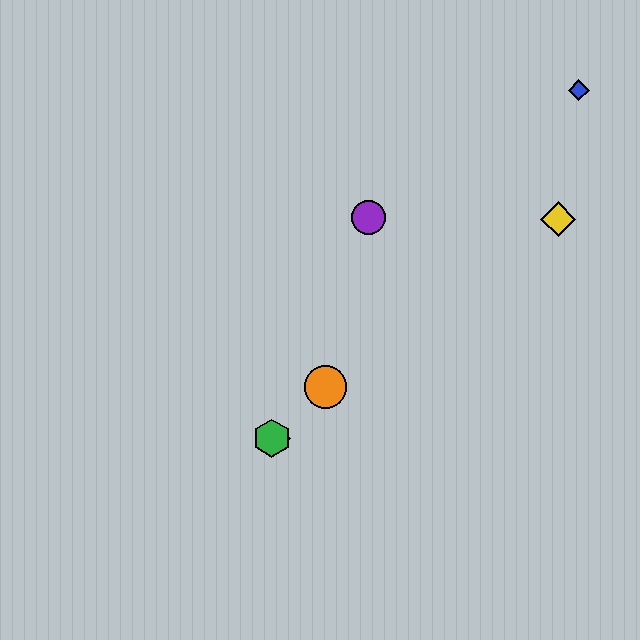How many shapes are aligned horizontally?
2 shapes (the red diamond, the green hexagon) are aligned horizontally.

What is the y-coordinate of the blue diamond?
The blue diamond is at y≈90.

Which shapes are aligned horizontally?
The red diamond, the green hexagon are aligned horizontally.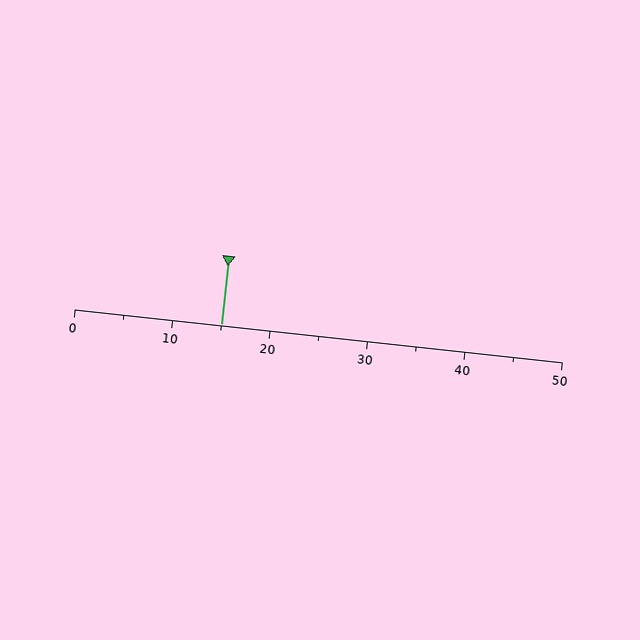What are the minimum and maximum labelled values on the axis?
The axis runs from 0 to 50.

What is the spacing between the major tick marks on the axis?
The major ticks are spaced 10 apart.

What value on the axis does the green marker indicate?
The marker indicates approximately 15.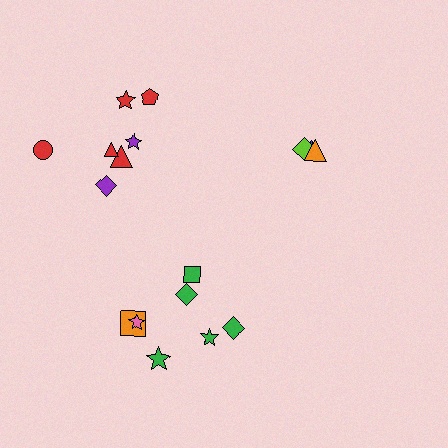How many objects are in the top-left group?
There are 7 objects.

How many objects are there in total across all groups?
There are 17 objects.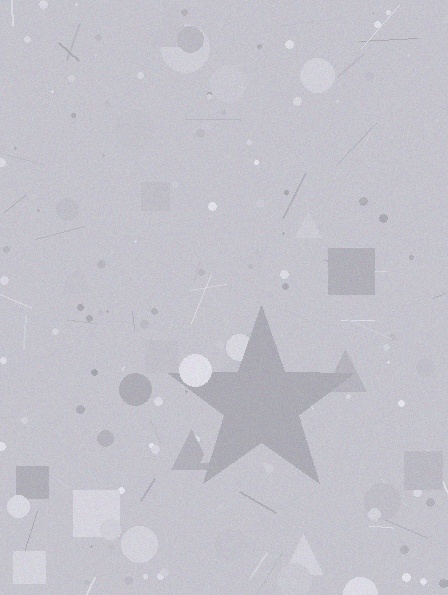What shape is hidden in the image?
A star is hidden in the image.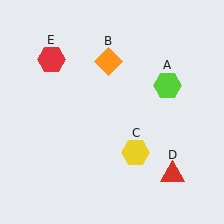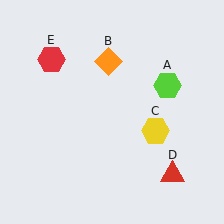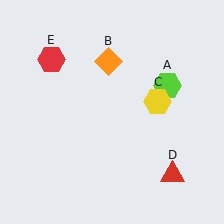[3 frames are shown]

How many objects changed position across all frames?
1 object changed position: yellow hexagon (object C).